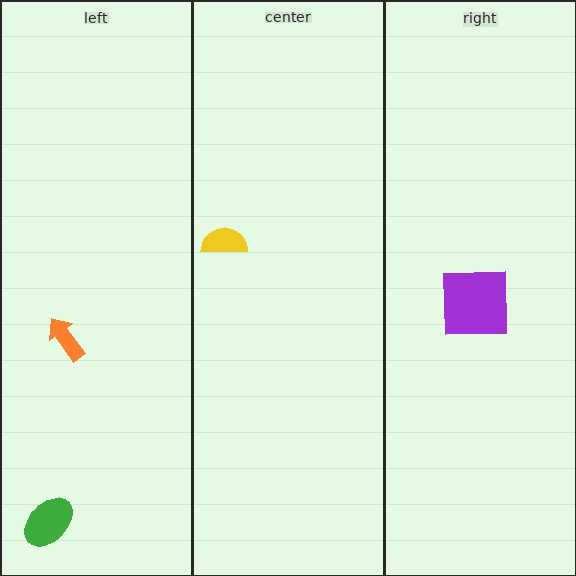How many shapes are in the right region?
1.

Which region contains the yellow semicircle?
The center region.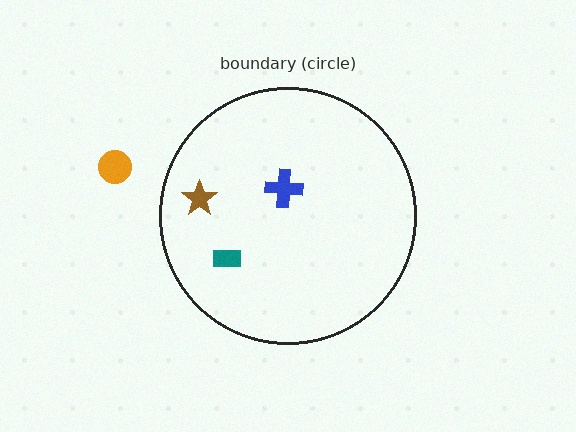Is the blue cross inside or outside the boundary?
Inside.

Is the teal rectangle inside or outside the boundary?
Inside.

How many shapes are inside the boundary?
3 inside, 1 outside.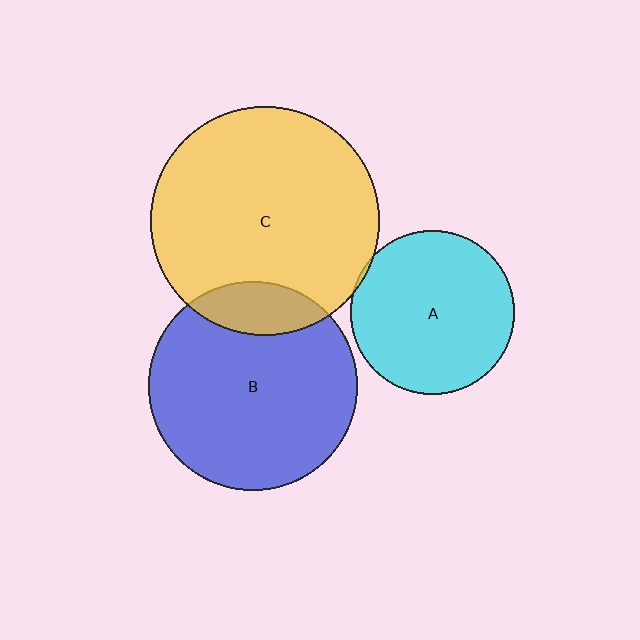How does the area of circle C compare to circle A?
Approximately 2.0 times.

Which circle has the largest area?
Circle C (yellow).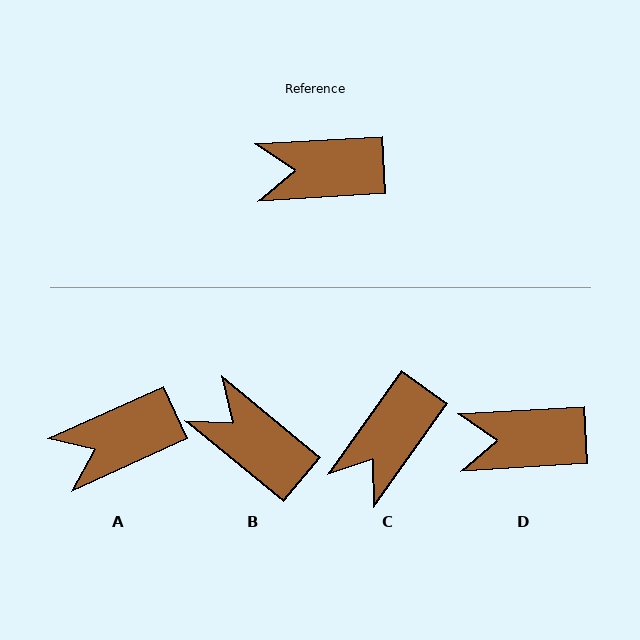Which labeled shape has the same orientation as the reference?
D.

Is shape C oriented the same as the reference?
No, it is off by about 51 degrees.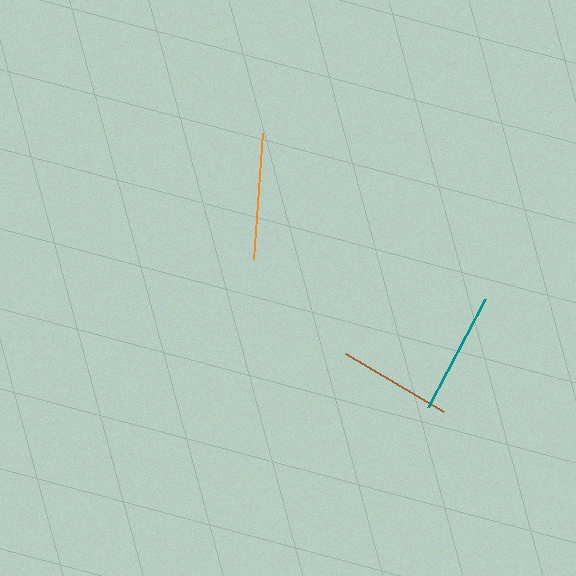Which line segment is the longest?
The orange line is the longest at approximately 126 pixels.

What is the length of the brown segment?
The brown segment is approximately 113 pixels long.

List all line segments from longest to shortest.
From longest to shortest: orange, teal, brown.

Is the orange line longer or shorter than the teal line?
The orange line is longer than the teal line.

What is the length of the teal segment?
The teal segment is approximately 122 pixels long.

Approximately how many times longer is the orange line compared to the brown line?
The orange line is approximately 1.1 times the length of the brown line.